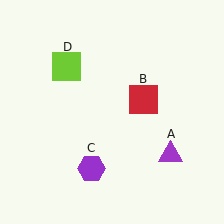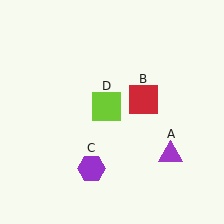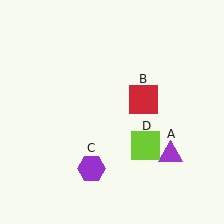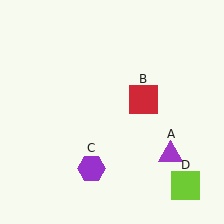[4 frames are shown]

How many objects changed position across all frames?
1 object changed position: lime square (object D).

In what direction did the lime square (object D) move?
The lime square (object D) moved down and to the right.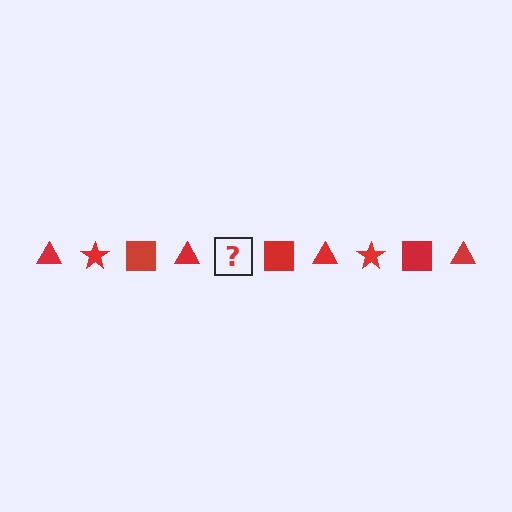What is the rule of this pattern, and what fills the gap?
The rule is that the pattern cycles through triangle, star, square shapes in red. The gap should be filled with a red star.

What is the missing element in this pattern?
The missing element is a red star.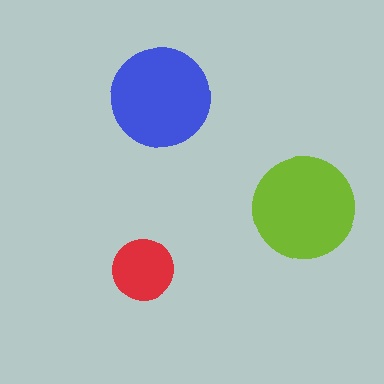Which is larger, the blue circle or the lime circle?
The lime one.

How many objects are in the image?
There are 3 objects in the image.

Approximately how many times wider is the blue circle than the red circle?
About 1.5 times wider.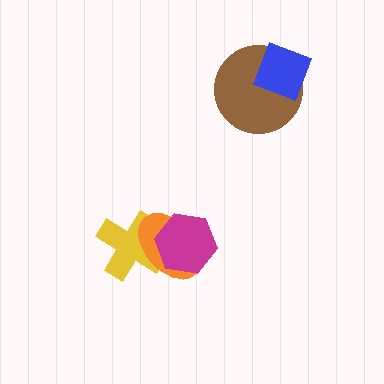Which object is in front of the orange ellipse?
The magenta hexagon is in front of the orange ellipse.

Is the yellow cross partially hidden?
Yes, it is partially covered by another shape.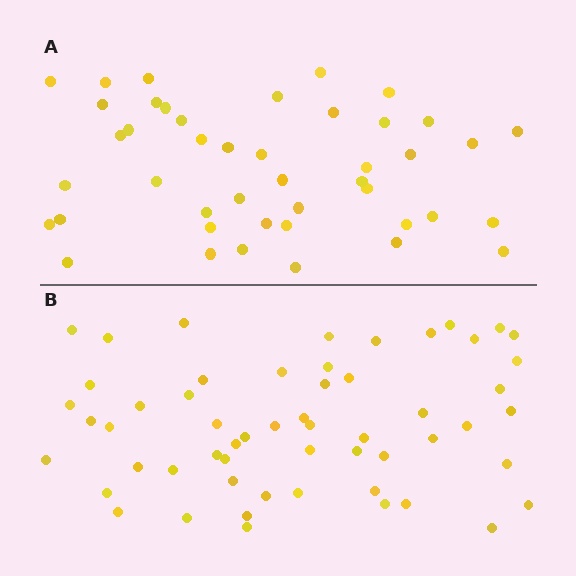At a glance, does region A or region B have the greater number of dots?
Region B (the bottom region) has more dots.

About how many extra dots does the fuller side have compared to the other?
Region B has roughly 12 or so more dots than region A.